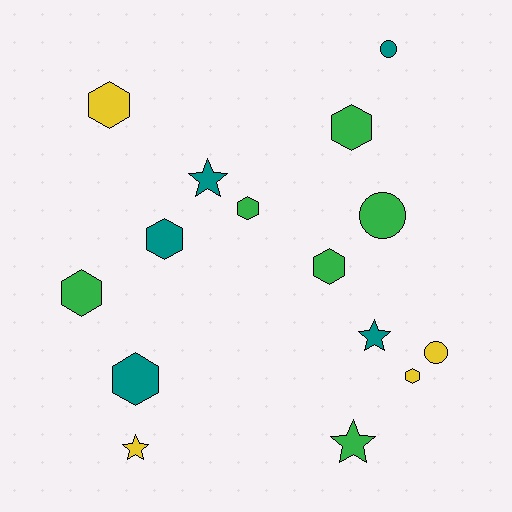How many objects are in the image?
There are 15 objects.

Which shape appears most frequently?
Hexagon, with 8 objects.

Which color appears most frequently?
Green, with 6 objects.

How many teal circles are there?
There is 1 teal circle.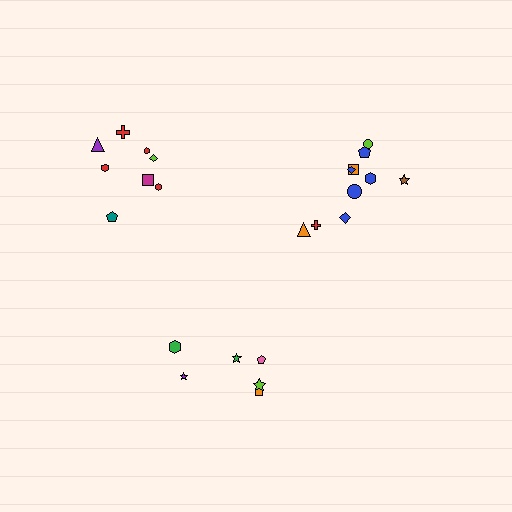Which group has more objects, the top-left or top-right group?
The top-right group.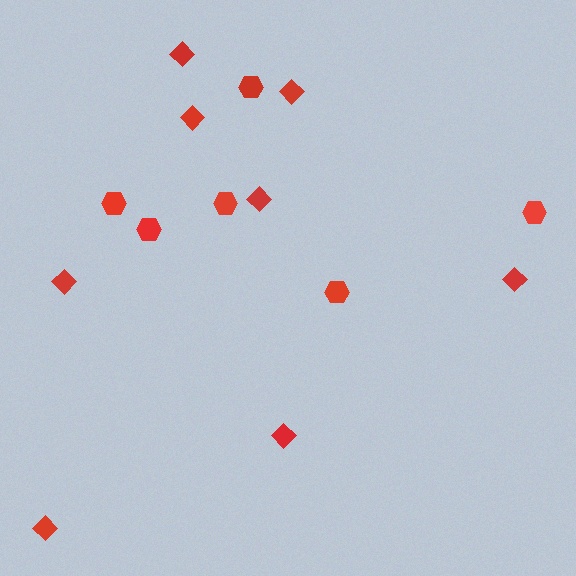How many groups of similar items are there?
There are 2 groups: one group of diamonds (8) and one group of hexagons (6).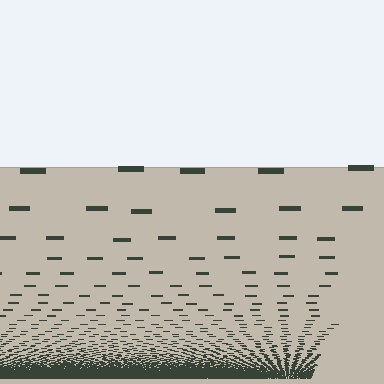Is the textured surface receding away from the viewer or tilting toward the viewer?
The surface appears to tilt toward the viewer. Texture elements get larger and sparser toward the top.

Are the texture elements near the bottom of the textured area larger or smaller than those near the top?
Smaller. The gradient is inverted — elements near the bottom are smaller and denser.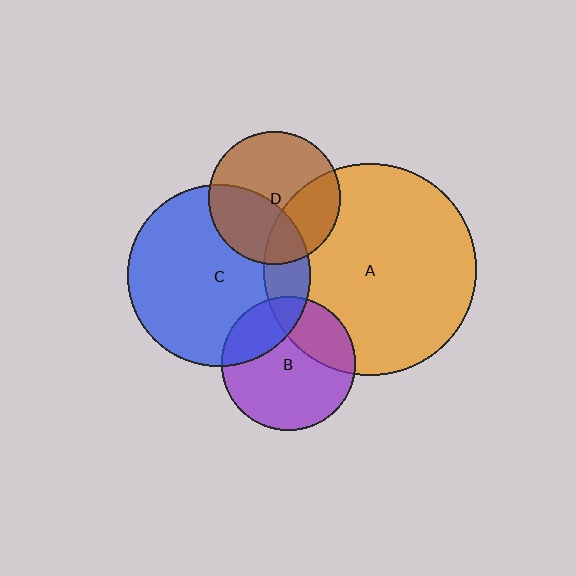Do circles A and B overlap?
Yes.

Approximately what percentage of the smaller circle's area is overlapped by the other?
Approximately 25%.